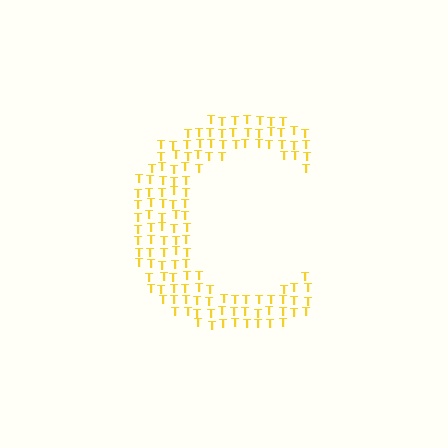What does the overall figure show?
The overall figure shows the letter C.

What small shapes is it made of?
It is made of small letter T's.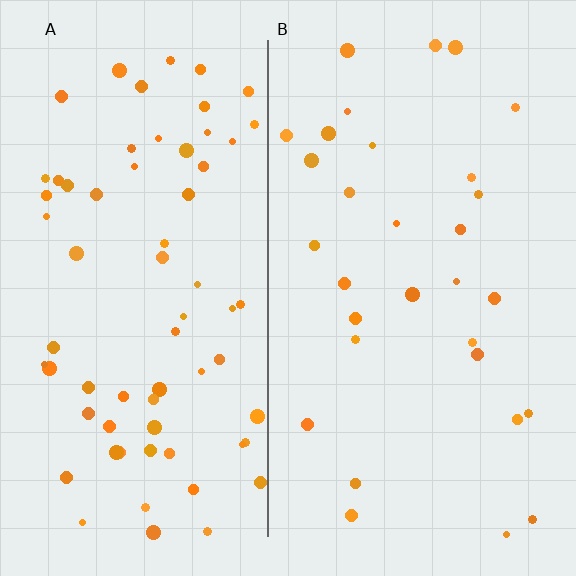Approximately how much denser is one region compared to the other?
Approximately 2.2× — region A over region B.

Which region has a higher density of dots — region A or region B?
A (the left).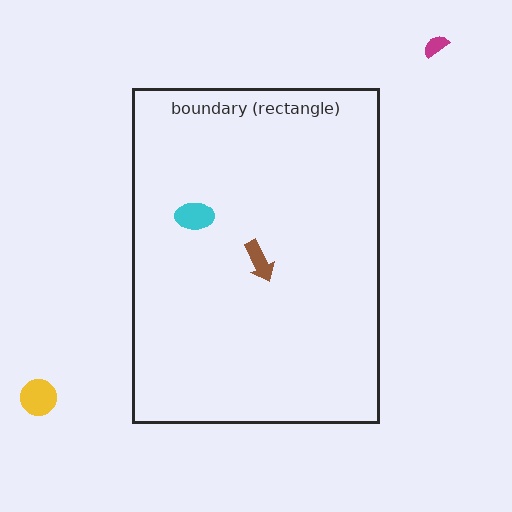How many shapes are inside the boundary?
2 inside, 2 outside.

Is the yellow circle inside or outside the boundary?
Outside.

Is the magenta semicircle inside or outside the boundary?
Outside.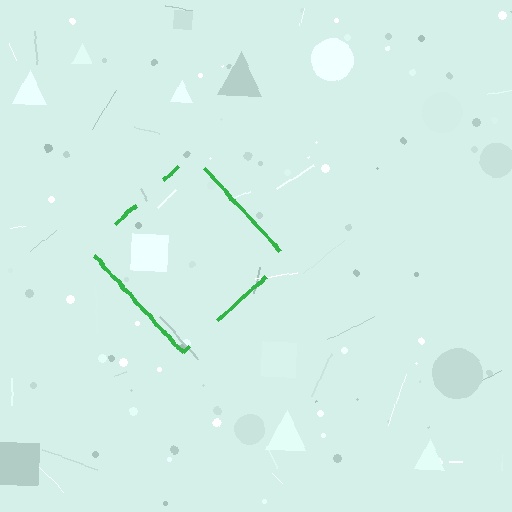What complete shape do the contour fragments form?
The contour fragments form a diamond.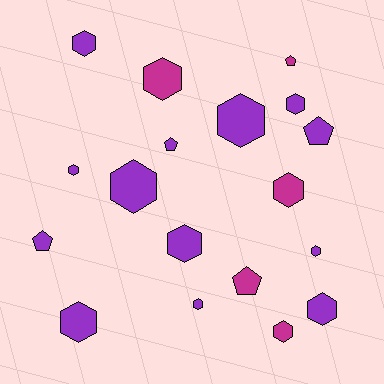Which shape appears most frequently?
Hexagon, with 13 objects.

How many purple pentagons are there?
There are 3 purple pentagons.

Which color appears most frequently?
Purple, with 13 objects.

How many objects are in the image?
There are 18 objects.